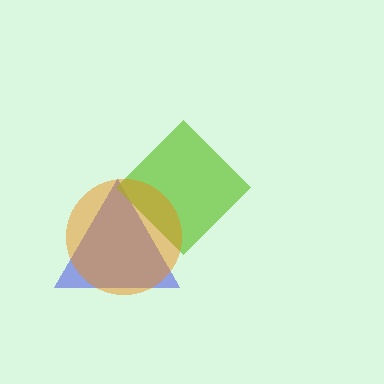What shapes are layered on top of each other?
The layered shapes are: a blue triangle, a lime diamond, an orange circle.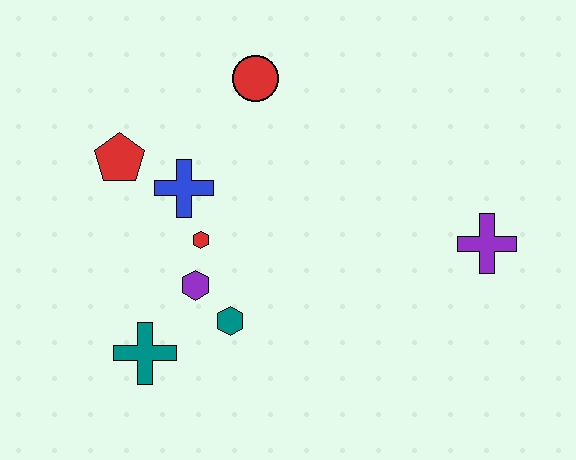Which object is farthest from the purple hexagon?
The purple cross is farthest from the purple hexagon.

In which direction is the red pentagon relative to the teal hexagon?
The red pentagon is above the teal hexagon.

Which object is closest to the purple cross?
The teal hexagon is closest to the purple cross.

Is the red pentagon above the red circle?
No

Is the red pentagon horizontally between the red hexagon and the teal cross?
No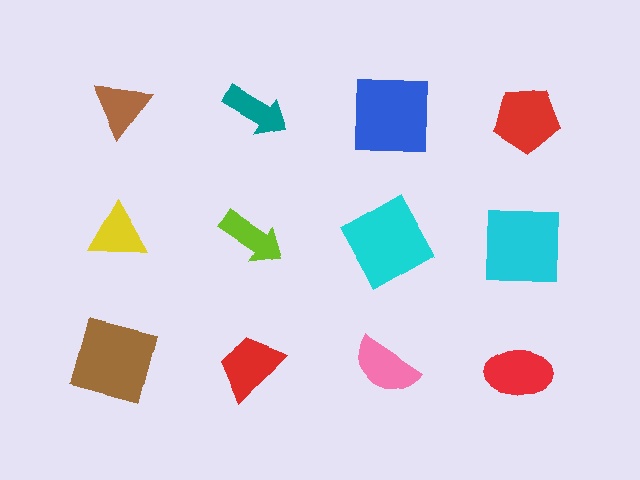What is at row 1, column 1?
A brown triangle.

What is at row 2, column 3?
A cyan square.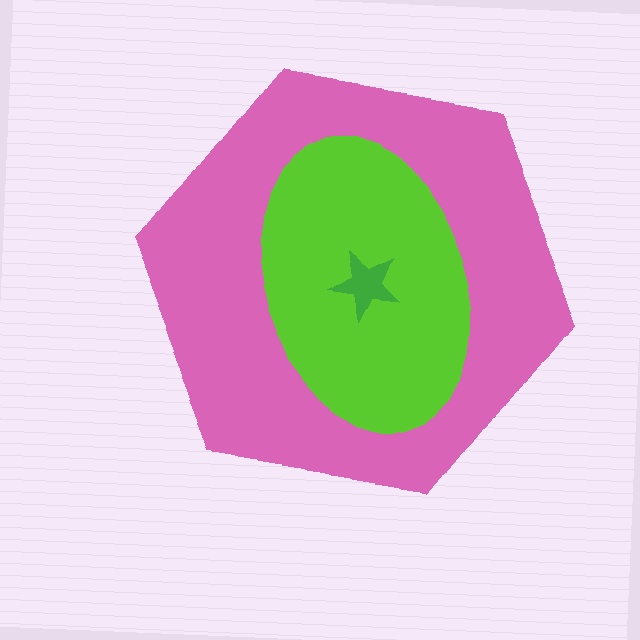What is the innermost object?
The green star.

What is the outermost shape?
The pink hexagon.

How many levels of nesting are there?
3.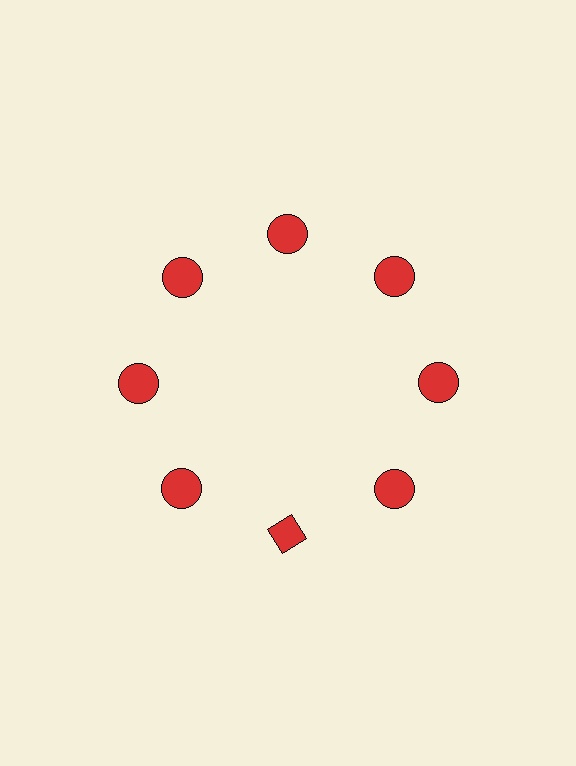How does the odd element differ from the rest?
It has a different shape: diamond instead of circle.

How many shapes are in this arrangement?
There are 8 shapes arranged in a ring pattern.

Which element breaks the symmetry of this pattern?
The red diamond at roughly the 6 o'clock position breaks the symmetry. All other shapes are red circles.